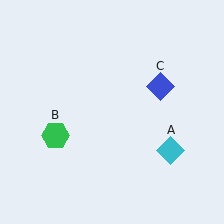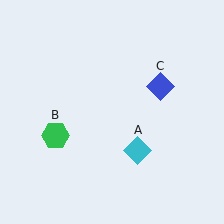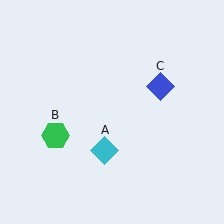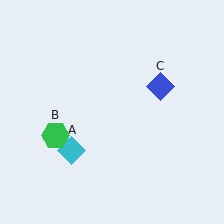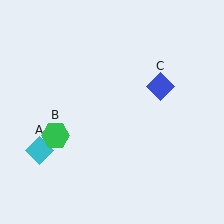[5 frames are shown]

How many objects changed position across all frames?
1 object changed position: cyan diamond (object A).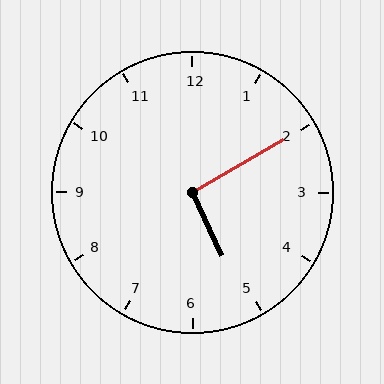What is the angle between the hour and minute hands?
Approximately 95 degrees.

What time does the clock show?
5:10.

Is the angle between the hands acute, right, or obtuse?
It is right.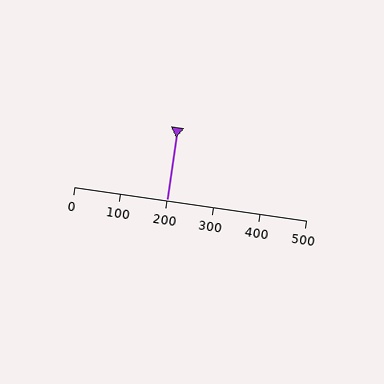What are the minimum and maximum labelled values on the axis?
The axis runs from 0 to 500.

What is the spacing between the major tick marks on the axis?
The major ticks are spaced 100 apart.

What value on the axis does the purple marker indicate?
The marker indicates approximately 200.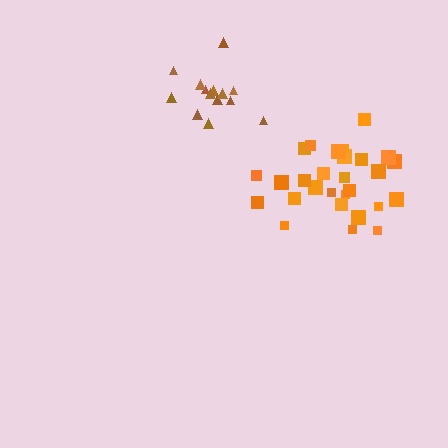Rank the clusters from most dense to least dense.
brown, orange.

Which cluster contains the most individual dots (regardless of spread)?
Orange (28).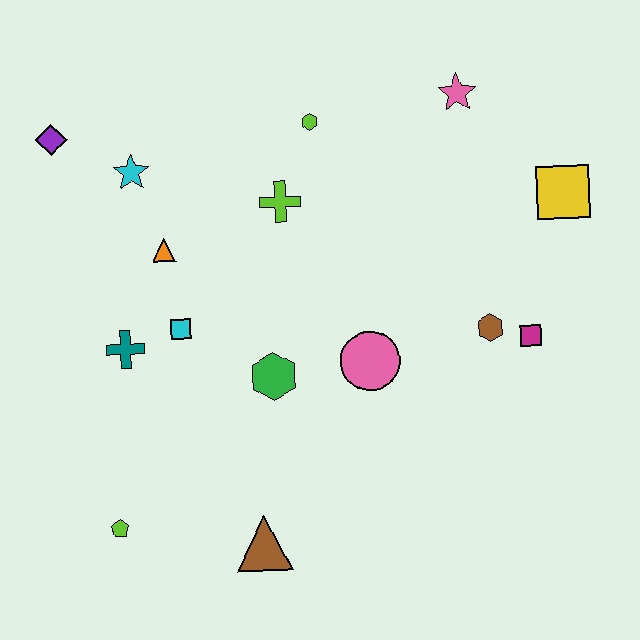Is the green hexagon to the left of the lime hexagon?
Yes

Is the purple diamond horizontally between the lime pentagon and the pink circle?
No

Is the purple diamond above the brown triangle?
Yes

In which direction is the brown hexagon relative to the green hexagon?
The brown hexagon is to the right of the green hexagon.